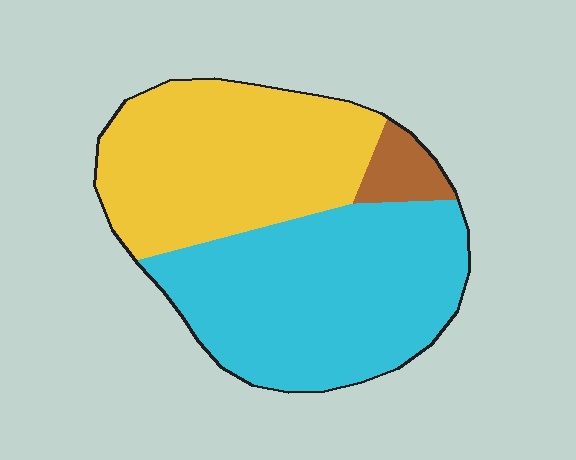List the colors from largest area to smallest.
From largest to smallest: cyan, yellow, brown.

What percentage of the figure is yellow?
Yellow covers 43% of the figure.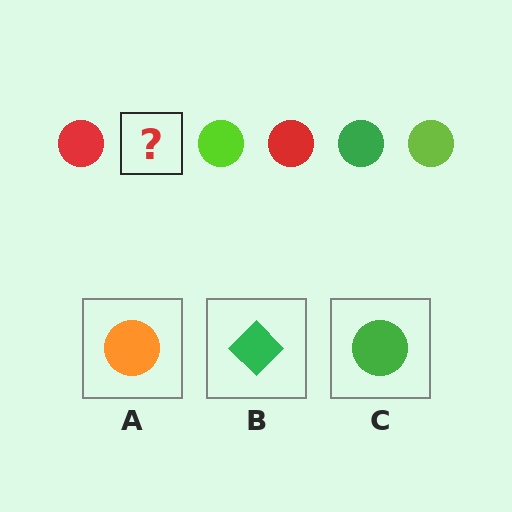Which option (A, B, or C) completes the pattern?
C.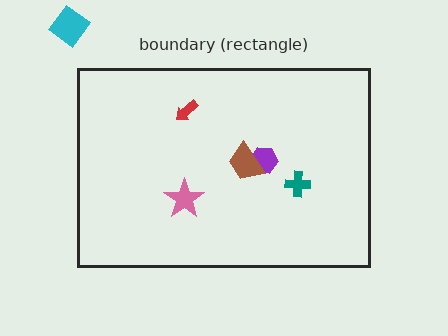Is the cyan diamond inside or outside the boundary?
Outside.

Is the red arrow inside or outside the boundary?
Inside.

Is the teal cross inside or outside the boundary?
Inside.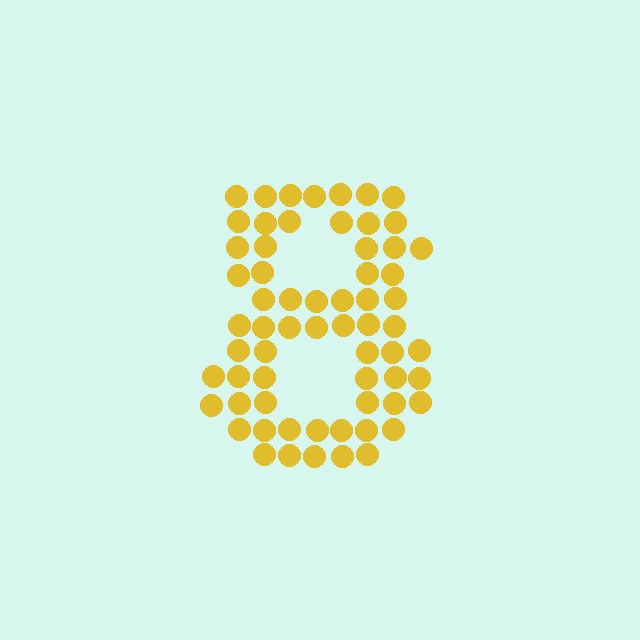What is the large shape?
The large shape is the digit 8.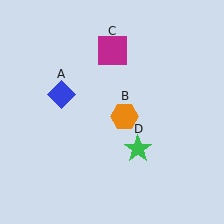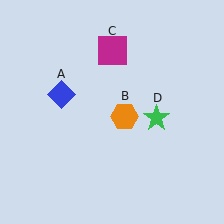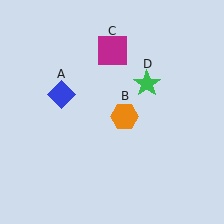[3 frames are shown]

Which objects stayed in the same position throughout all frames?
Blue diamond (object A) and orange hexagon (object B) and magenta square (object C) remained stationary.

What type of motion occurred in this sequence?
The green star (object D) rotated counterclockwise around the center of the scene.